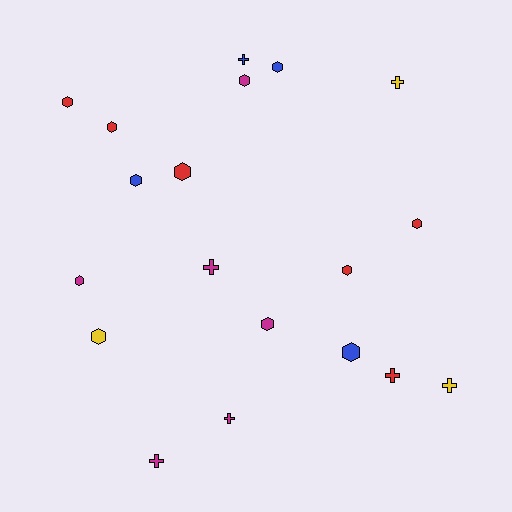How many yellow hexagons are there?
There is 1 yellow hexagon.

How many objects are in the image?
There are 19 objects.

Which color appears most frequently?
Red, with 6 objects.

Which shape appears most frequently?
Hexagon, with 12 objects.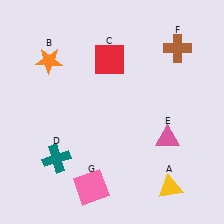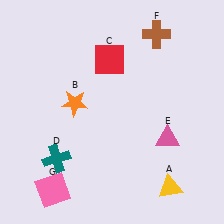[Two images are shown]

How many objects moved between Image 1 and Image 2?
3 objects moved between the two images.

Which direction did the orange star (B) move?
The orange star (B) moved down.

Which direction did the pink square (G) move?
The pink square (G) moved left.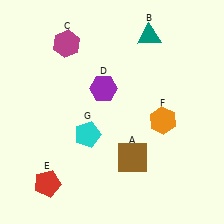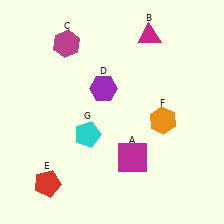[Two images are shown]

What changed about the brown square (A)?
In Image 1, A is brown. In Image 2, it changed to magenta.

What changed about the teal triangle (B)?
In Image 1, B is teal. In Image 2, it changed to magenta.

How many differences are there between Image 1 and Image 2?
There are 2 differences between the two images.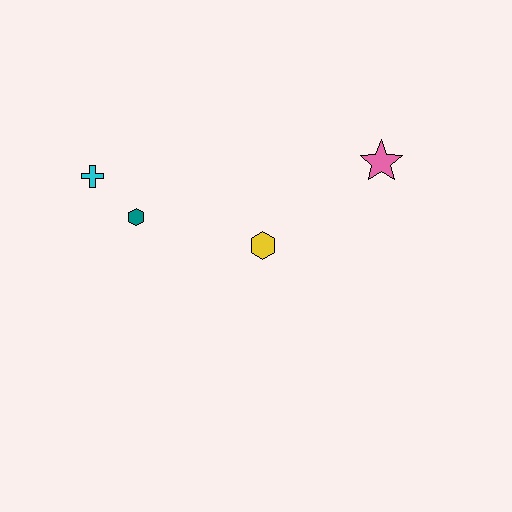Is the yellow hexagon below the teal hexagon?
Yes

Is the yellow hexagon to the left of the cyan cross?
No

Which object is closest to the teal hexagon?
The cyan cross is closest to the teal hexagon.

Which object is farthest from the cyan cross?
The pink star is farthest from the cyan cross.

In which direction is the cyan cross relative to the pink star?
The cyan cross is to the left of the pink star.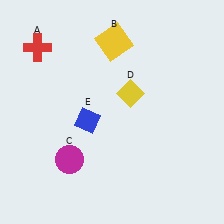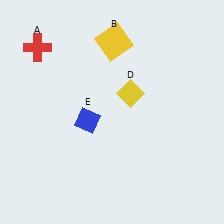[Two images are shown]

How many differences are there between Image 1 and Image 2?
There is 1 difference between the two images.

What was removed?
The magenta circle (C) was removed in Image 2.